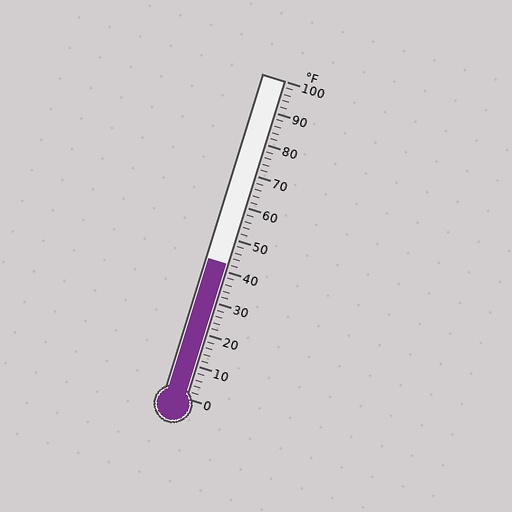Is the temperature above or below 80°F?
The temperature is below 80°F.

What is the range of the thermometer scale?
The thermometer scale ranges from 0°F to 100°F.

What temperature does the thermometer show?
The thermometer shows approximately 42°F.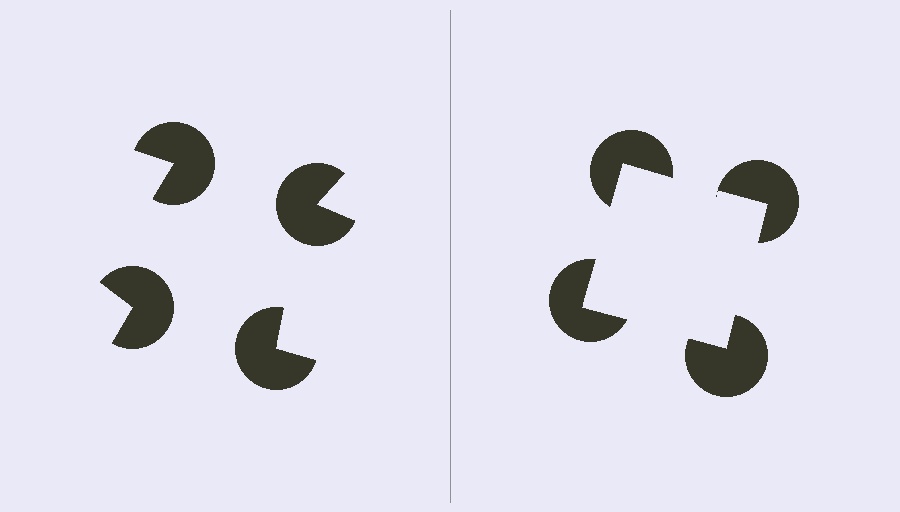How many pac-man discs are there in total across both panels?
8 — 4 on each side.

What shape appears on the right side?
An illusory square.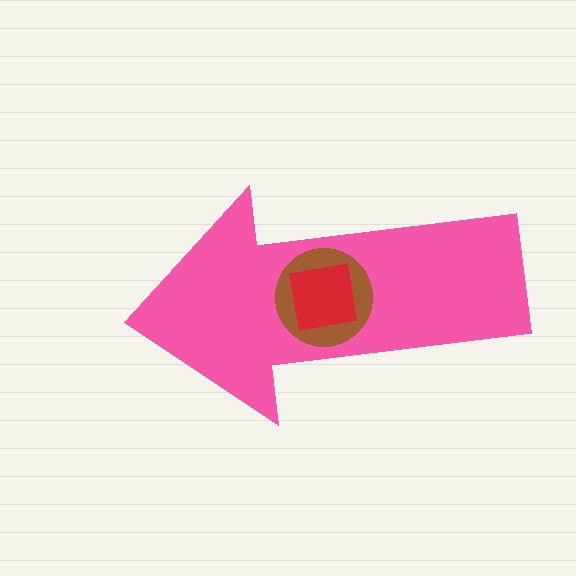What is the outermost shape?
The pink arrow.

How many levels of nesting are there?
3.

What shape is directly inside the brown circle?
The red square.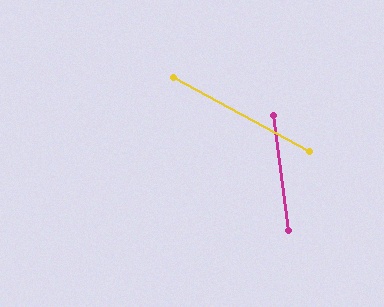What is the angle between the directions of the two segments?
Approximately 54 degrees.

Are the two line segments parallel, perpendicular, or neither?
Neither parallel nor perpendicular — they differ by about 54°.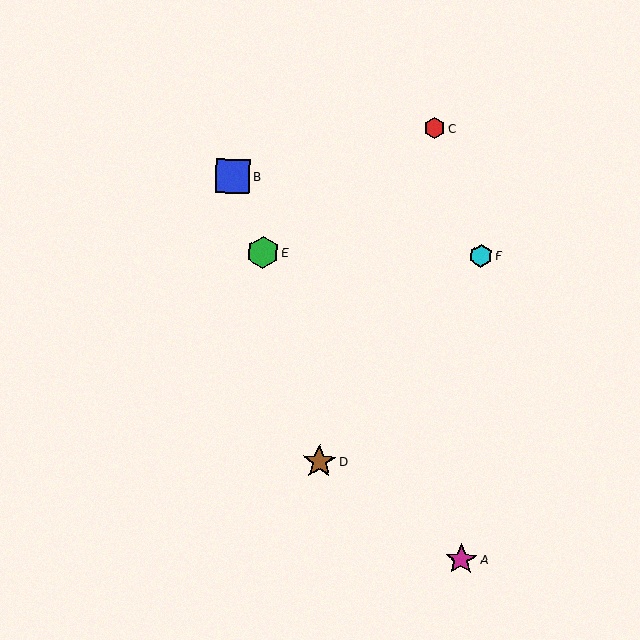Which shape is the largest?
The blue square (labeled B) is the largest.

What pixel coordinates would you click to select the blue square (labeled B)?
Click at (233, 176) to select the blue square B.